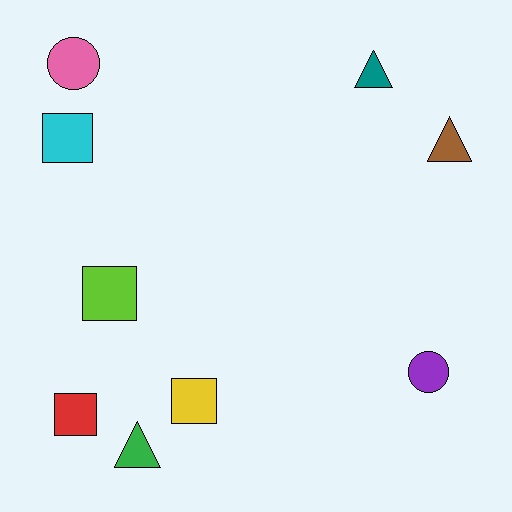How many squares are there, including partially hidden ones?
There are 4 squares.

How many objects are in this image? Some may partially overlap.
There are 9 objects.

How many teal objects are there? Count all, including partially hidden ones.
There is 1 teal object.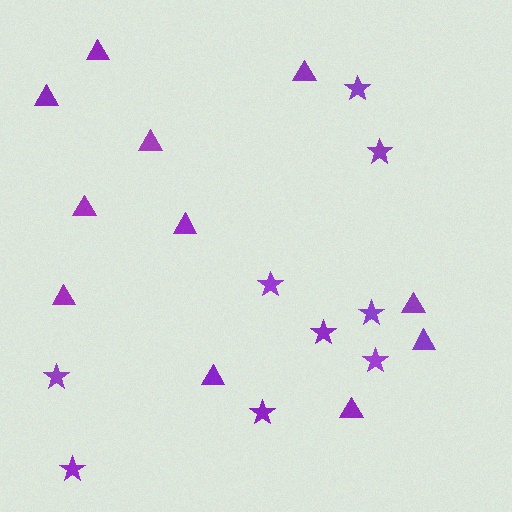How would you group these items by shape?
There are 2 groups: one group of triangles (11) and one group of stars (9).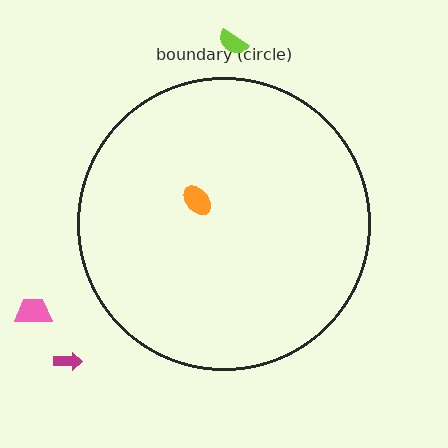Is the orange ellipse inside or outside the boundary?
Inside.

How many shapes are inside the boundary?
1 inside, 3 outside.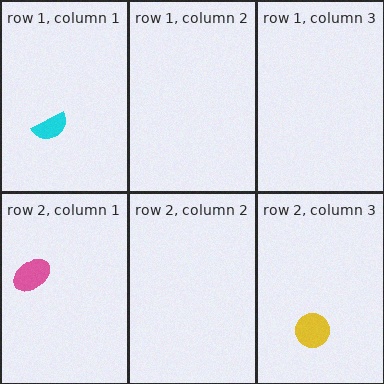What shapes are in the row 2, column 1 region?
The pink ellipse.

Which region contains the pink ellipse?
The row 2, column 1 region.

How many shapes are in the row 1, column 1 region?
1.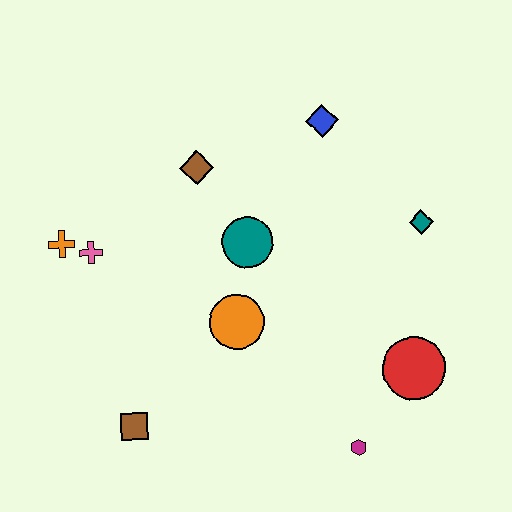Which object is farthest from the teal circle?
The magenta hexagon is farthest from the teal circle.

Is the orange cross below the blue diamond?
Yes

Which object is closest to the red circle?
The magenta hexagon is closest to the red circle.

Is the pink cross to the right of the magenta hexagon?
No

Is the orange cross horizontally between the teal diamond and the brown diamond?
No